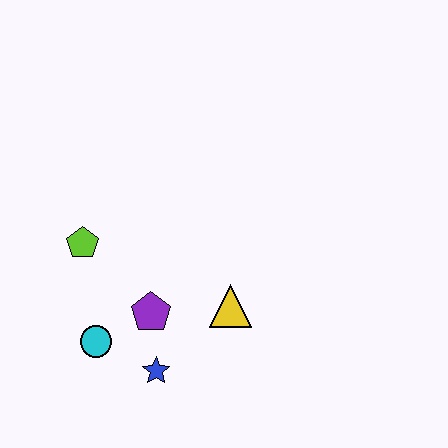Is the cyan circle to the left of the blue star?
Yes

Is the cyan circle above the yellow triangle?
No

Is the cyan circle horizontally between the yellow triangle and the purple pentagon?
No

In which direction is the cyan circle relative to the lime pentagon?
The cyan circle is below the lime pentagon.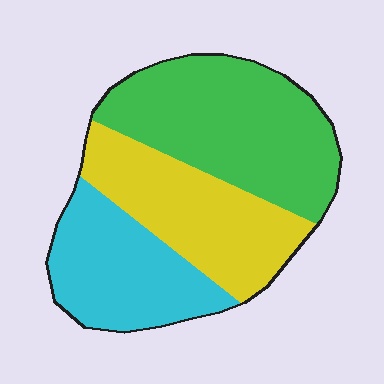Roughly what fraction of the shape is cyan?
Cyan takes up about one quarter (1/4) of the shape.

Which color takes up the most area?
Green, at roughly 40%.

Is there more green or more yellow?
Green.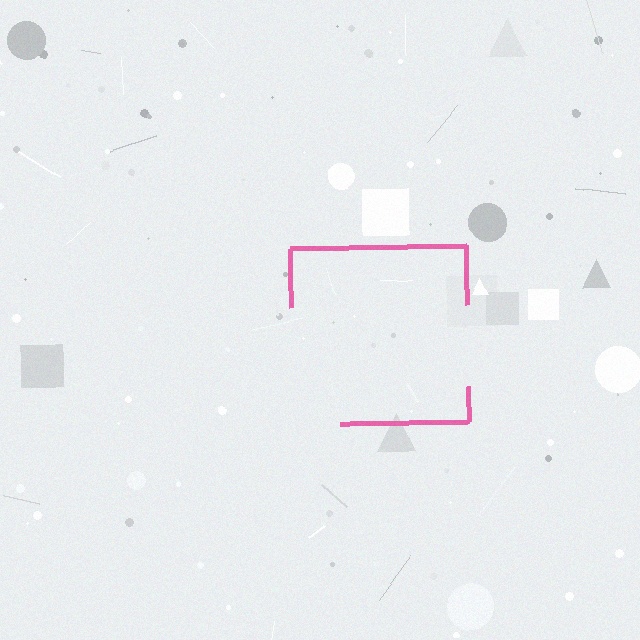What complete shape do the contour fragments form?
The contour fragments form a square.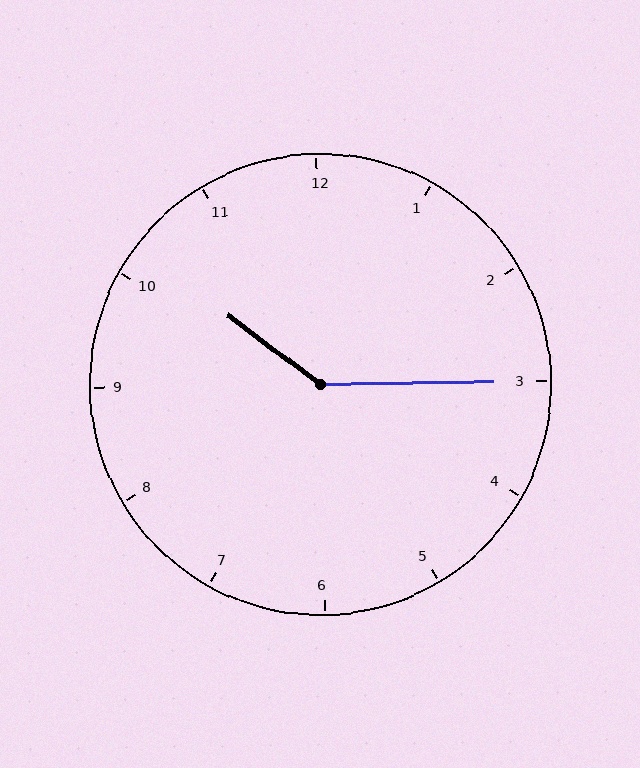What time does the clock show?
10:15.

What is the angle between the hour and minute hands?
Approximately 142 degrees.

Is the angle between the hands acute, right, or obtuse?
It is obtuse.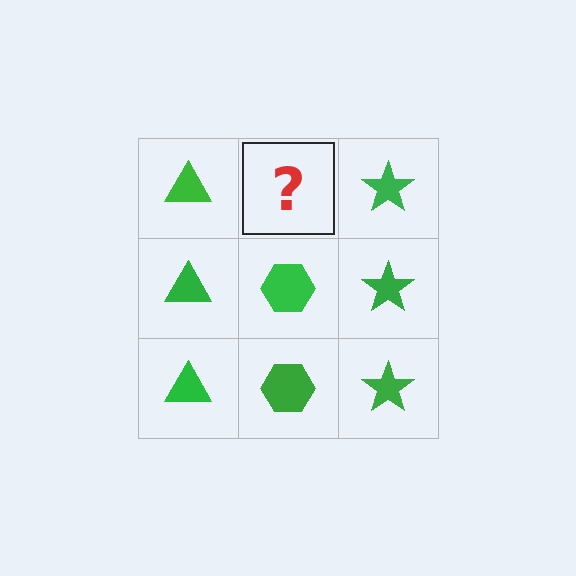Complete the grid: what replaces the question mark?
The question mark should be replaced with a green hexagon.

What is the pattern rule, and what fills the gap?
The rule is that each column has a consistent shape. The gap should be filled with a green hexagon.